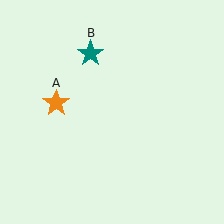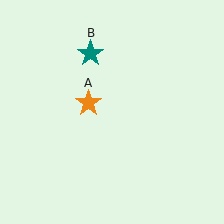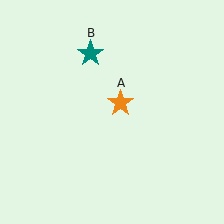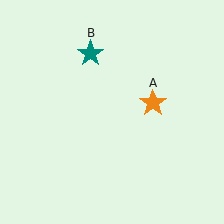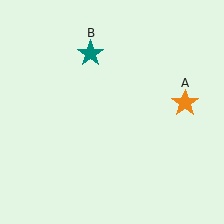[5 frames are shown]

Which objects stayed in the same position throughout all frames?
Teal star (object B) remained stationary.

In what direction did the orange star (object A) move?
The orange star (object A) moved right.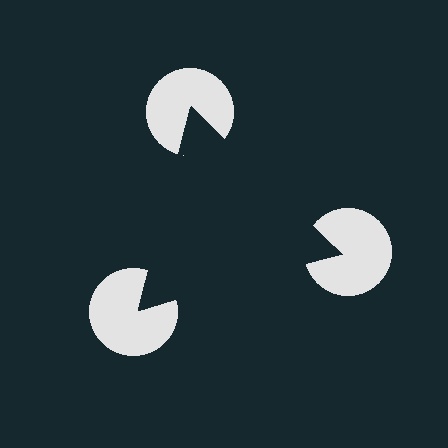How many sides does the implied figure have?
3 sides.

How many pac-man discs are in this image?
There are 3 — one at each vertex of the illusory triangle.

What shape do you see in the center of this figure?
An illusory triangle — its edges are inferred from the aligned wedge cuts in the pac-man discs, not physically drawn.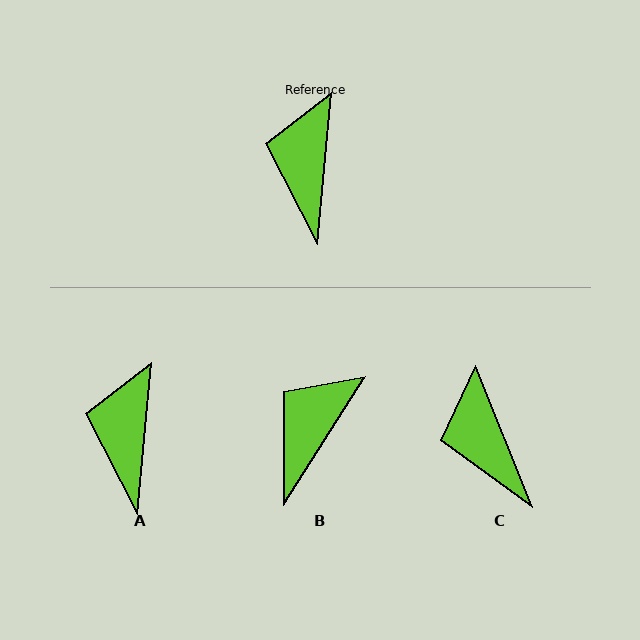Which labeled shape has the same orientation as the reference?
A.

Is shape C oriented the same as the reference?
No, it is off by about 27 degrees.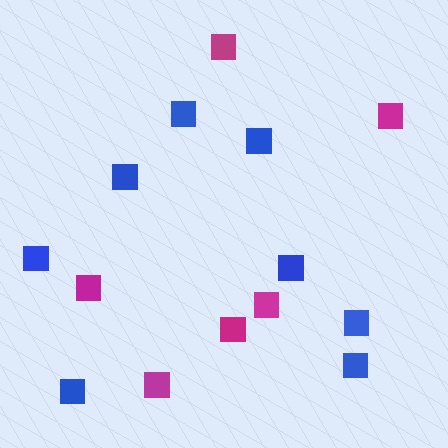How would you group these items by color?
There are 2 groups: one group of magenta squares (6) and one group of blue squares (8).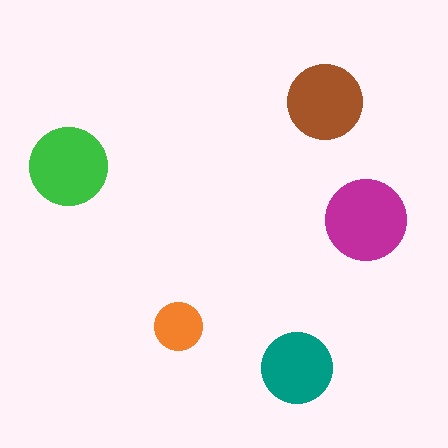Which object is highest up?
The brown circle is topmost.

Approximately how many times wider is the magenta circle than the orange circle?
About 1.5 times wider.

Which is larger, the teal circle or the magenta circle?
The magenta one.